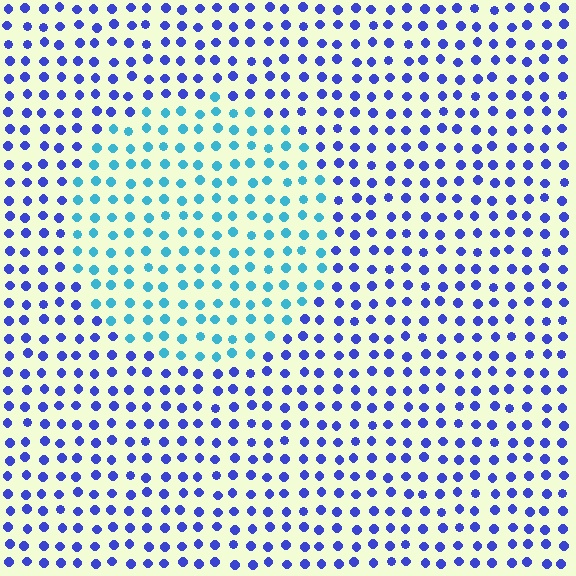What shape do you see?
I see a circle.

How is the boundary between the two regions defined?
The boundary is defined purely by a slight shift in hue (about 46 degrees). Spacing, size, and orientation are identical on both sides.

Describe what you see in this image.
The image is filled with small blue elements in a uniform arrangement. A circle-shaped region is visible where the elements are tinted to a slightly different hue, forming a subtle color boundary.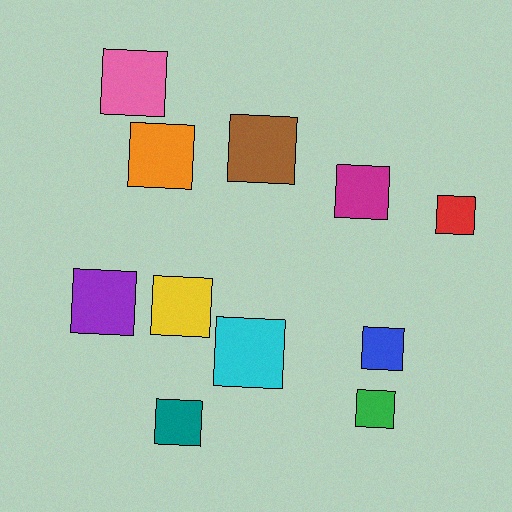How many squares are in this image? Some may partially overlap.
There are 11 squares.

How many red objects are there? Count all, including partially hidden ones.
There is 1 red object.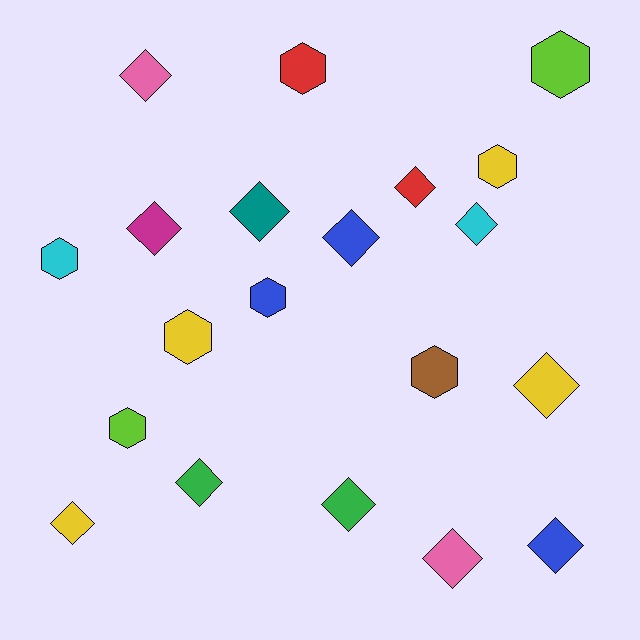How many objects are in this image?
There are 20 objects.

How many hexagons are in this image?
There are 8 hexagons.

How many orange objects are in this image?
There are no orange objects.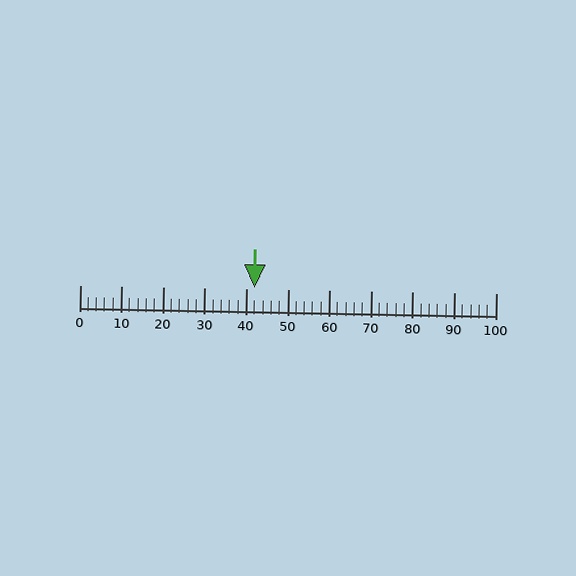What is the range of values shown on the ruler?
The ruler shows values from 0 to 100.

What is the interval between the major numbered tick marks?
The major tick marks are spaced 10 units apart.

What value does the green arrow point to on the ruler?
The green arrow points to approximately 42.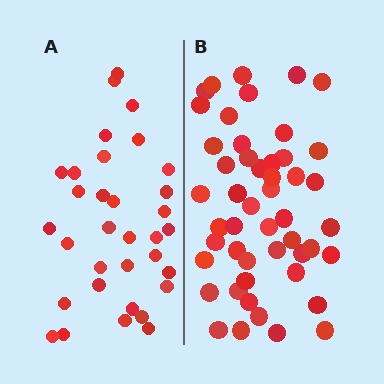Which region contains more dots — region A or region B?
Region B (the right region) has more dots.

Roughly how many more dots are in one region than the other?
Region B has approximately 15 more dots than region A.